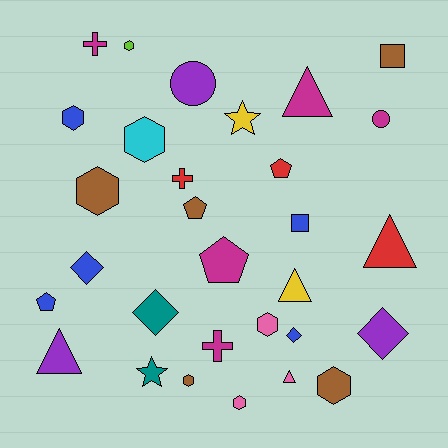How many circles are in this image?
There are 2 circles.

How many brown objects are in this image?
There are 5 brown objects.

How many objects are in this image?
There are 30 objects.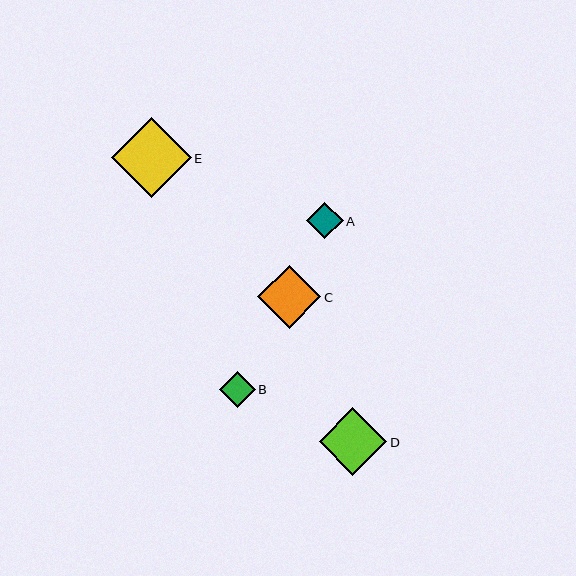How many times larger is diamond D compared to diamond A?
Diamond D is approximately 1.8 times the size of diamond A.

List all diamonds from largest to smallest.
From largest to smallest: E, D, C, A, B.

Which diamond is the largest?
Diamond E is the largest with a size of approximately 80 pixels.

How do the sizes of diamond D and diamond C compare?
Diamond D and diamond C are approximately the same size.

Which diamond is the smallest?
Diamond B is the smallest with a size of approximately 35 pixels.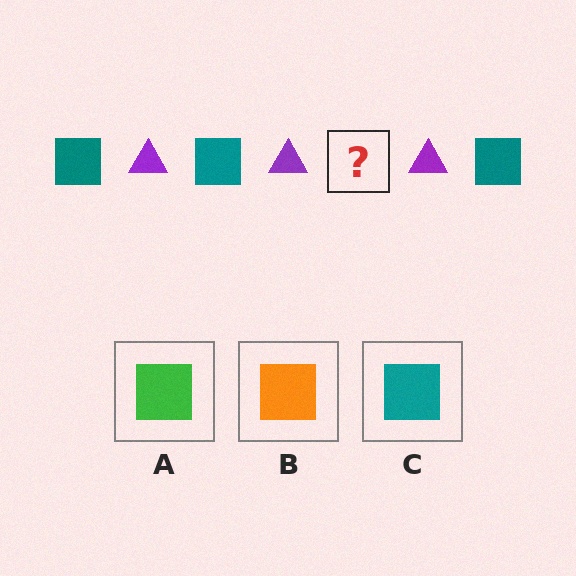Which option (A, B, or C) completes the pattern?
C.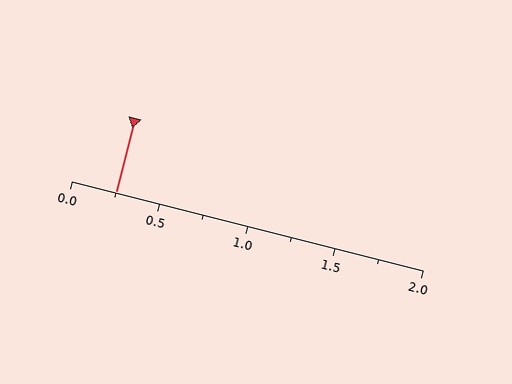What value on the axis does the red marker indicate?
The marker indicates approximately 0.25.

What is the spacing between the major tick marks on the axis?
The major ticks are spaced 0.5 apart.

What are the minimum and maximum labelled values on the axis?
The axis runs from 0.0 to 2.0.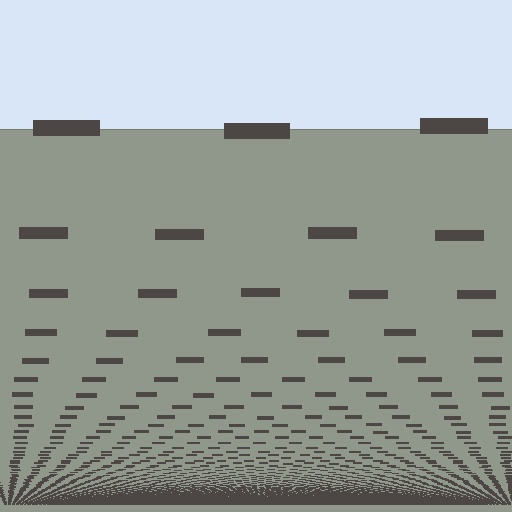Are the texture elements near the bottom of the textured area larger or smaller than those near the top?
Smaller. The gradient is inverted — elements near the bottom are smaller and denser.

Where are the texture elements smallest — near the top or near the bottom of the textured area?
Near the bottom.